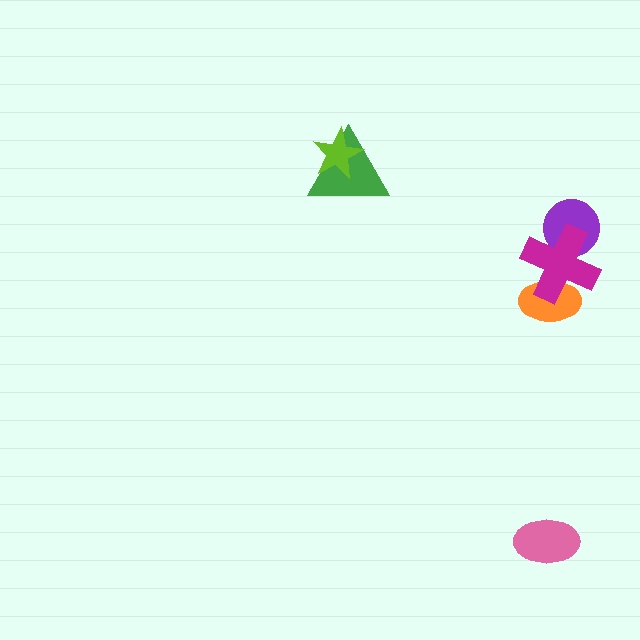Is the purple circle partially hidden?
Yes, it is partially covered by another shape.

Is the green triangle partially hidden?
Yes, it is partially covered by another shape.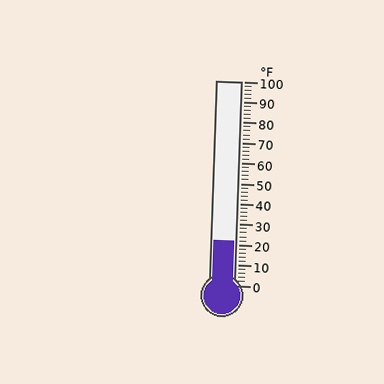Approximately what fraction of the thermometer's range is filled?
The thermometer is filled to approximately 20% of its range.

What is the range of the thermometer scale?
The thermometer scale ranges from 0°F to 100°F.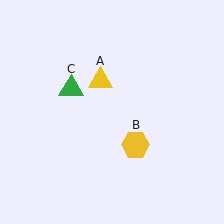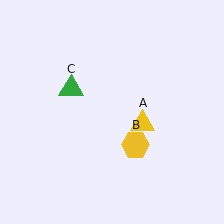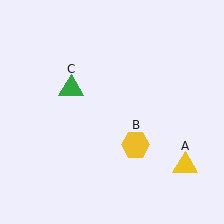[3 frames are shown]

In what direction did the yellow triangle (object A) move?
The yellow triangle (object A) moved down and to the right.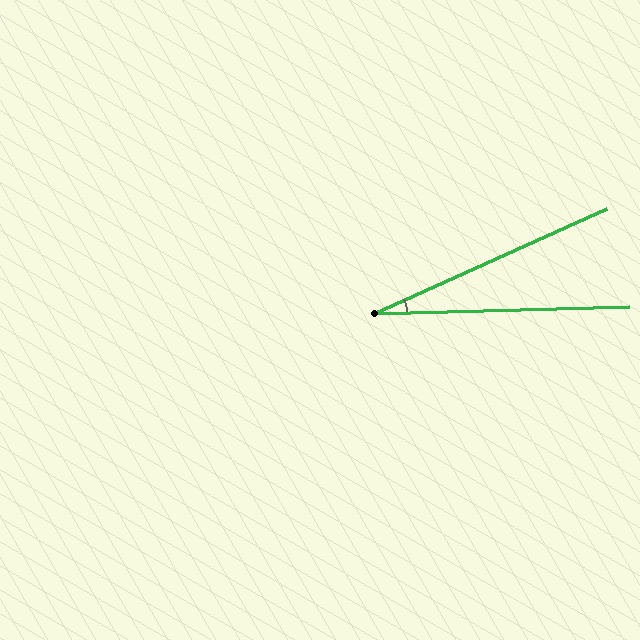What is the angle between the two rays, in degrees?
Approximately 23 degrees.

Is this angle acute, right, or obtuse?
It is acute.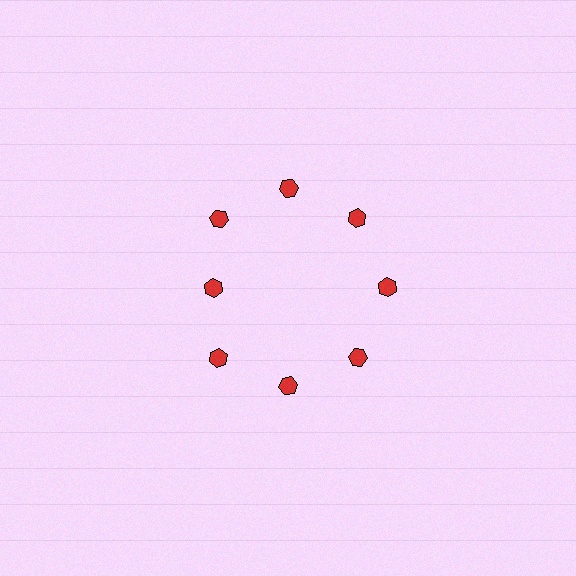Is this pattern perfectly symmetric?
No. The 8 red hexagons are arranged in a ring, but one element near the 9 o'clock position is pulled inward toward the center, breaking the 8-fold rotational symmetry.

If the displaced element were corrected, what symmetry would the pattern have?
It would have 8-fold rotational symmetry — the pattern would map onto itself every 45 degrees.